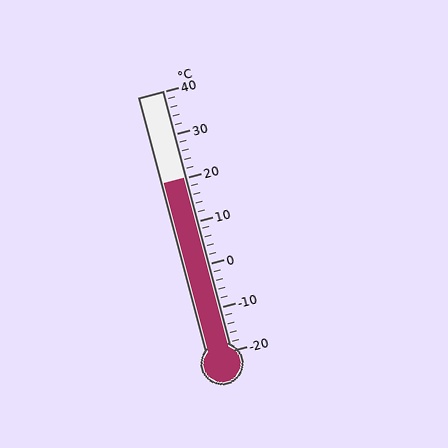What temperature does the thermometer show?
The thermometer shows approximately 20°C.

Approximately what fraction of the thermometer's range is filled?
The thermometer is filled to approximately 65% of its range.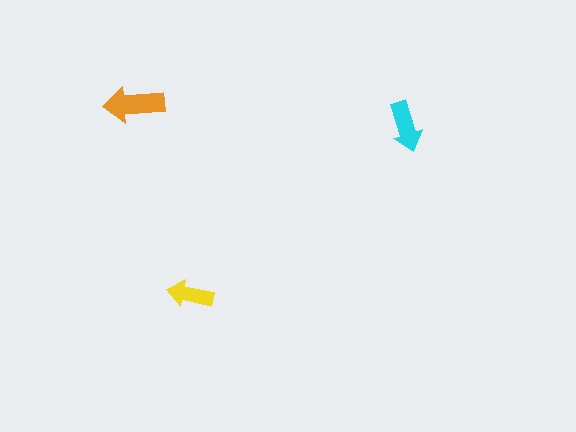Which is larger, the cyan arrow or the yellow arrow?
The cyan one.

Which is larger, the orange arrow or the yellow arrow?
The orange one.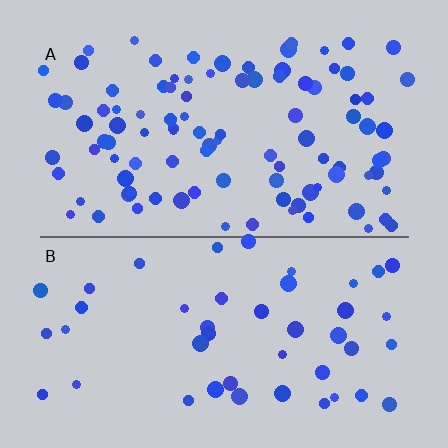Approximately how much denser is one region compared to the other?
Approximately 2.2× — region A over region B.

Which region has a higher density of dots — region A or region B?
A (the top).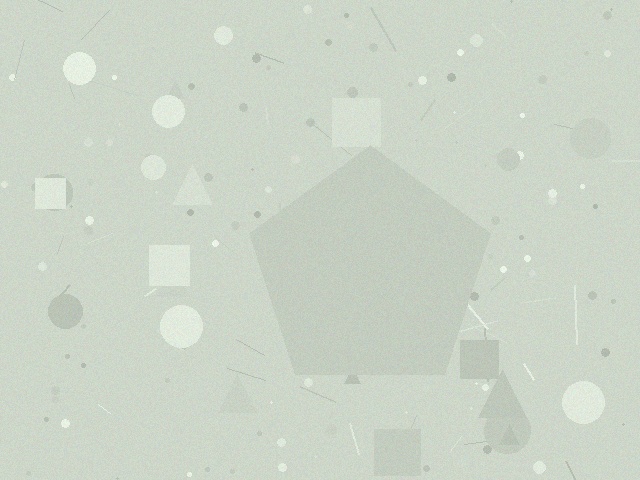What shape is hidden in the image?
A pentagon is hidden in the image.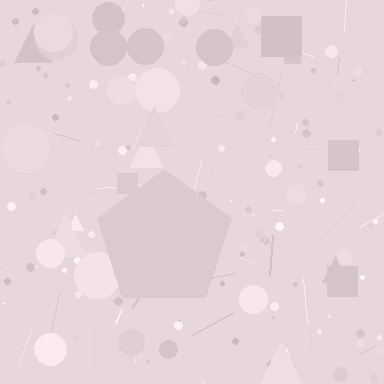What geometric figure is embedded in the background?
A pentagon is embedded in the background.